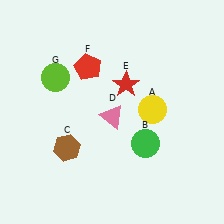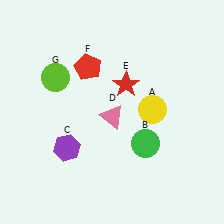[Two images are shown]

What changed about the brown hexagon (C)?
In Image 1, C is brown. In Image 2, it changed to purple.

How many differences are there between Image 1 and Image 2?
There is 1 difference between the two images.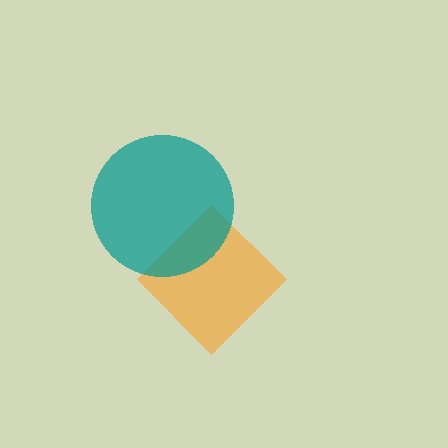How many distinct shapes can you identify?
There are 2 distinct shapes: an orange diamond, a teal circle.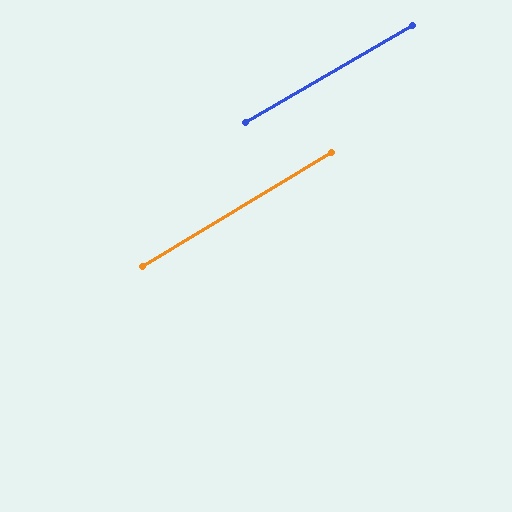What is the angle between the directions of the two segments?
Approximately 1 degree.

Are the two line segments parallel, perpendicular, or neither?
Parallel — their directions differ by only 0.7°.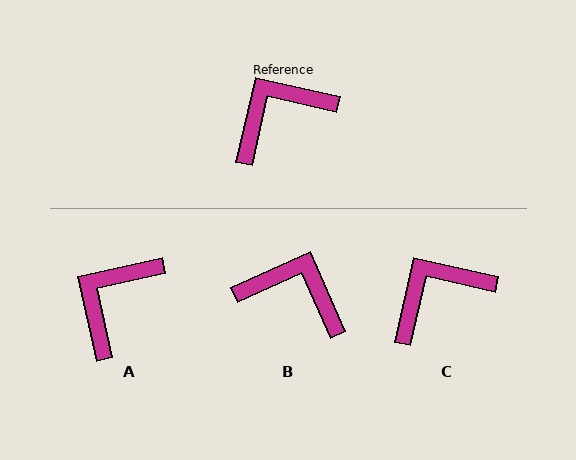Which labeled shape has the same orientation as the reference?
C.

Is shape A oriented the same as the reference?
No, it is off by about 25 degrees.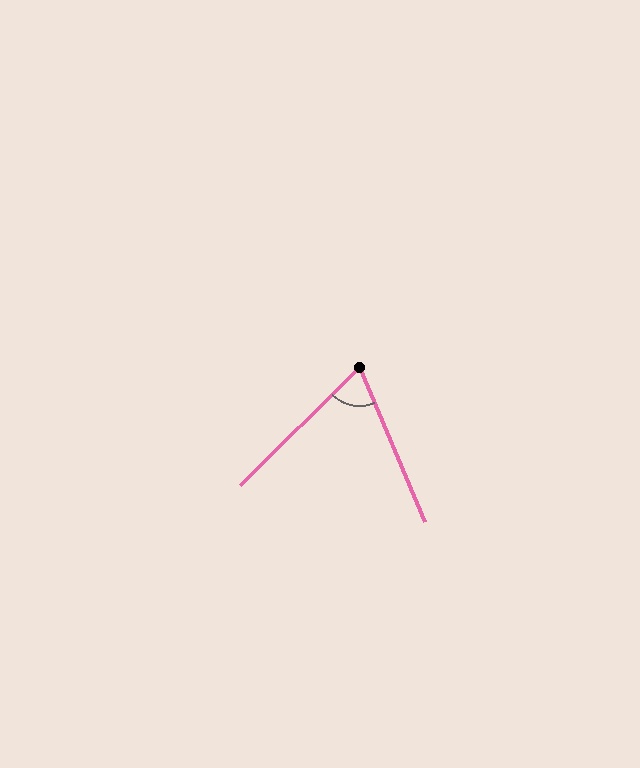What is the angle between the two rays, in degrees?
Approximately 68 degrees.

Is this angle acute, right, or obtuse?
It is acute.